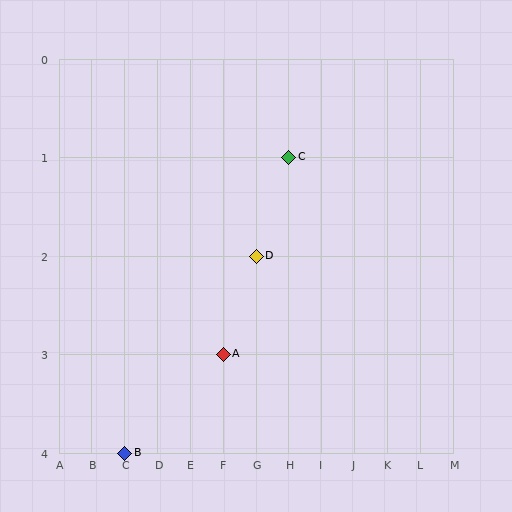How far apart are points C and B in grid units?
Points C and B are 5 columns and 3 rows apart (about 5.8 grid units diagonally).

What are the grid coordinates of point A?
Point A is at grid coordinates (F, 3).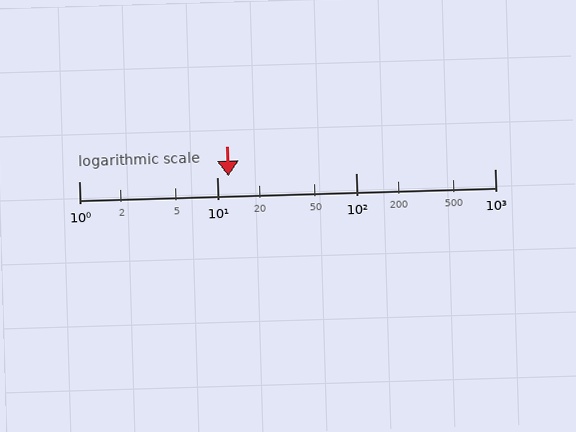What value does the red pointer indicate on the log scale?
The pointer indicates approximately 12.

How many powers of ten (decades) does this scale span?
The scale spans 3 decades, from 1 to 1000.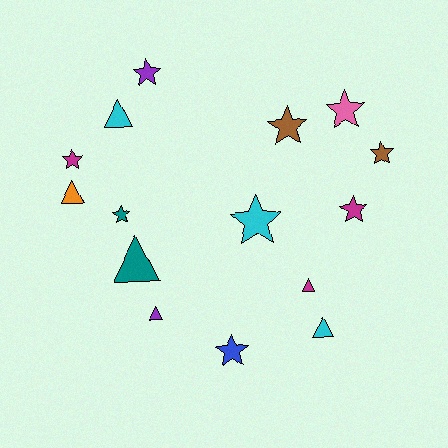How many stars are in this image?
There are 9 stars.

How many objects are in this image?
There are 15 objects.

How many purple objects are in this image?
There are 2 purple objects.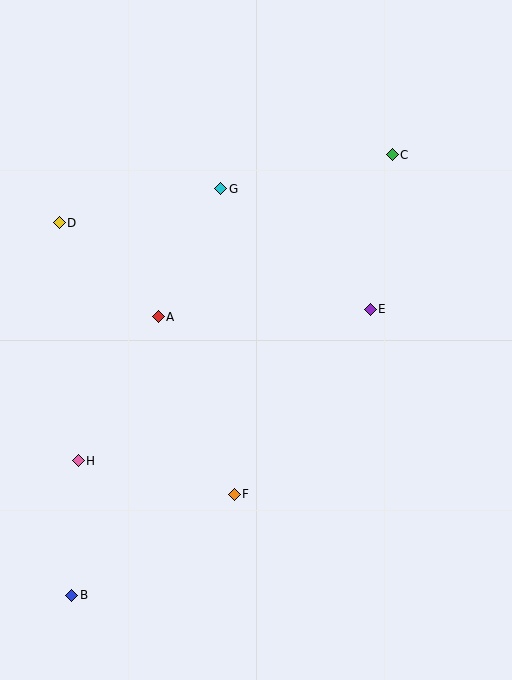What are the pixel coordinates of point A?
Point A is at (158, 317).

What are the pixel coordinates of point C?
Point C is at (392, 155).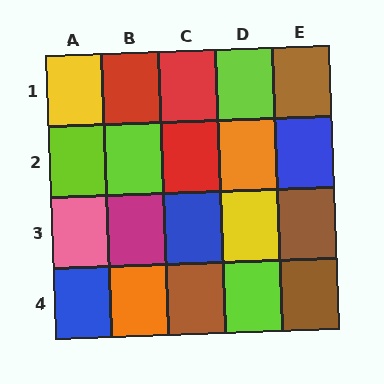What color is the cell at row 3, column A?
Pink.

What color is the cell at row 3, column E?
Brown.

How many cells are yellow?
2 cells are yellow.